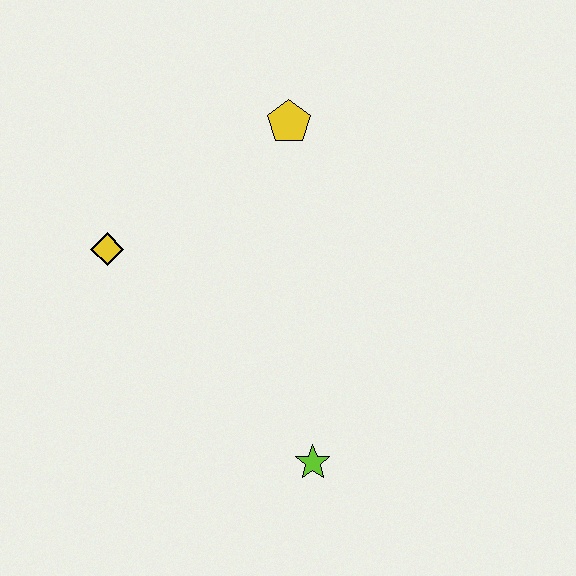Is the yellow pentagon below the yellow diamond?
No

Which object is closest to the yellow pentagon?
The yellow diamond is closest to the yellow pentagon.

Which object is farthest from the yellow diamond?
The lime star is farthest from the yellow diamond.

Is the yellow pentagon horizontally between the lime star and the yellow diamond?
Yes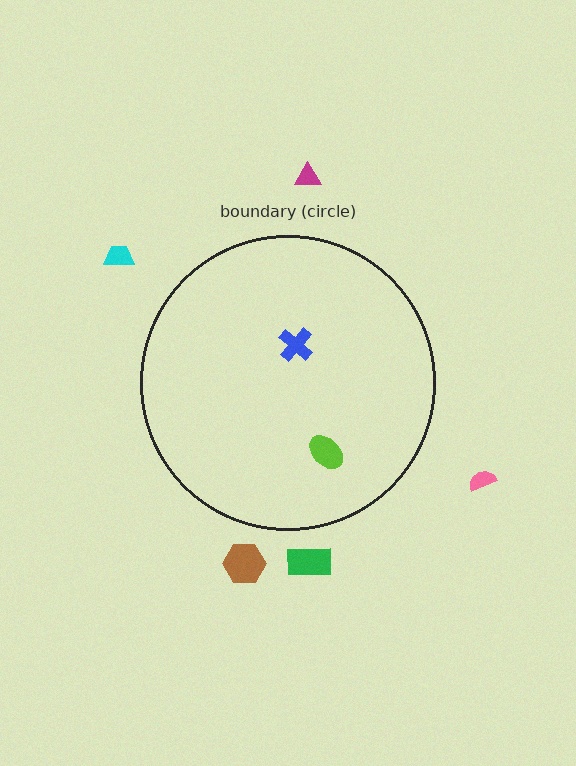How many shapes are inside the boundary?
2 inside, 5 outside.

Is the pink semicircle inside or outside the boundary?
Outside.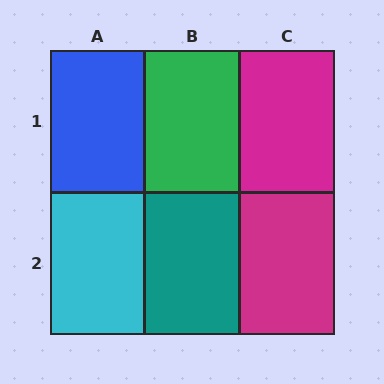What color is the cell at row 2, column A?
Cyan.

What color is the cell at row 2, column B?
Teal.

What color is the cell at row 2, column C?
Magenta.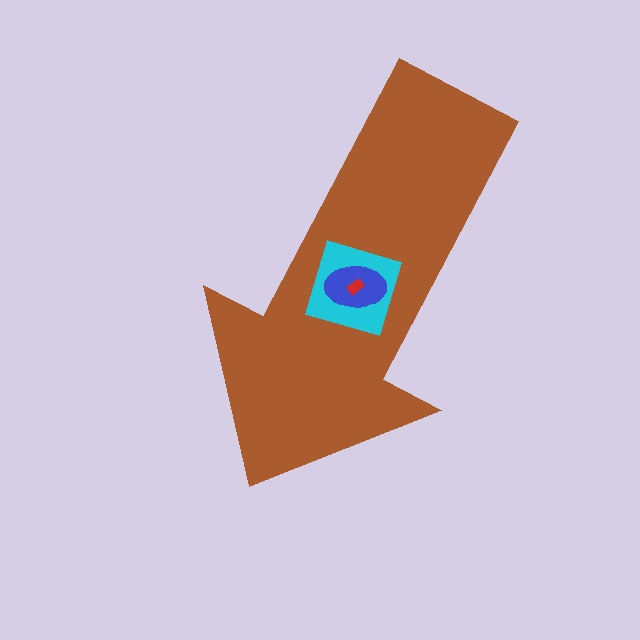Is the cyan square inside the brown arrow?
Yes.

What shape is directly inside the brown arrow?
The cyan square.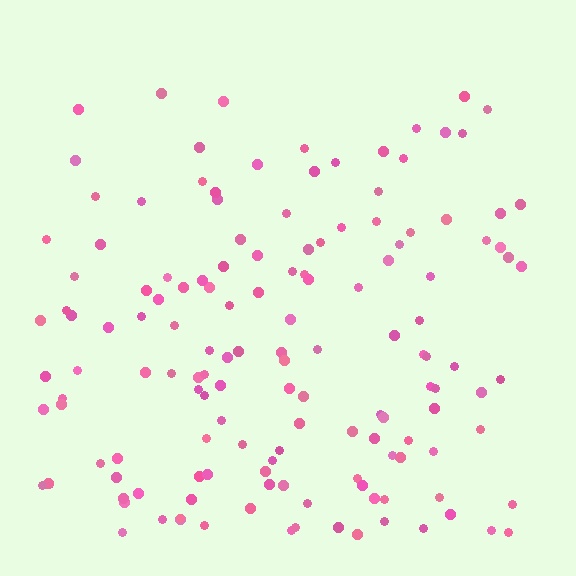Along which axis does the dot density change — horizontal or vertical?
Vertical.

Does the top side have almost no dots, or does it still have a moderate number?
Still a moderate number, just noticeably fewer than the bottom.